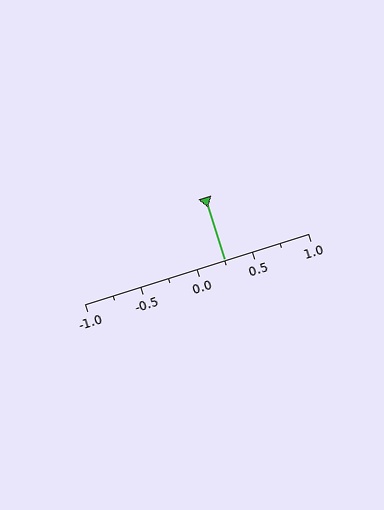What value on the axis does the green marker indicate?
The marker indicates approximately 0.25.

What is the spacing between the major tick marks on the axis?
The major ticks are spaced 0.5 apart.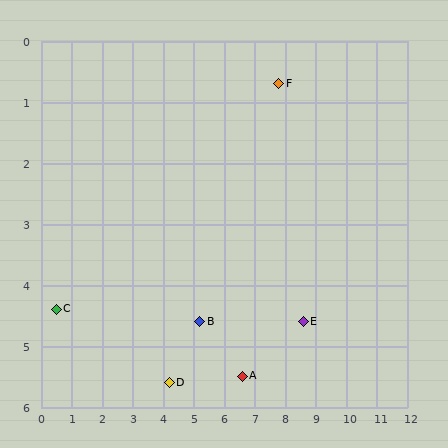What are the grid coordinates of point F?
Point F is at approximately (7.8, 0.7).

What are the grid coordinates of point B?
Point B is at approximately (5.2, 4.6).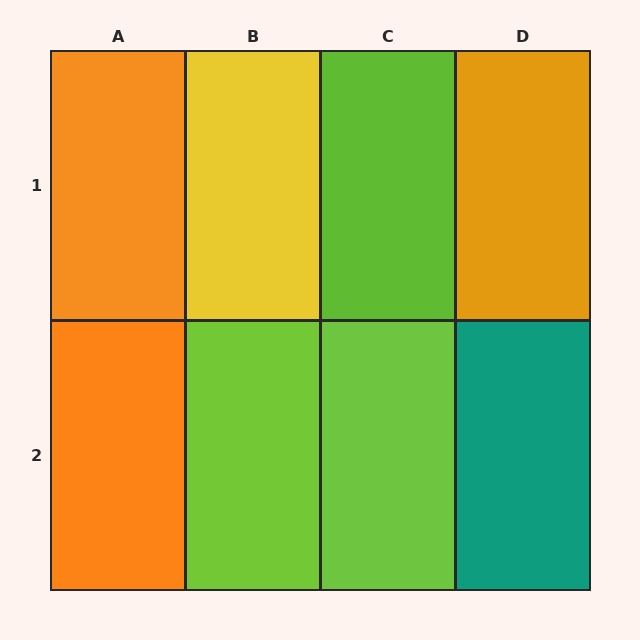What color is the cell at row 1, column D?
Orange.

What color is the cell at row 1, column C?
Lime.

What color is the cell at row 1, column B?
Yellow.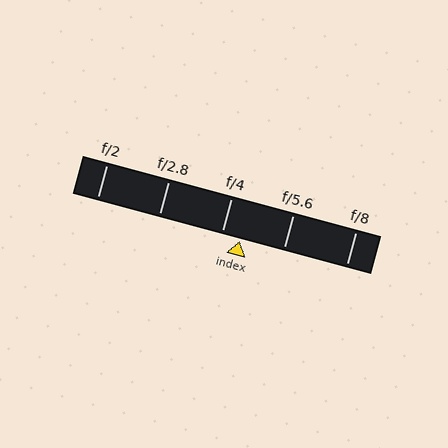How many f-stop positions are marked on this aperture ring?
There are 5 f-stop positions marked.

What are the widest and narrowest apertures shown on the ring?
The widest aperture shown is f/2 and the narrowest is f/8.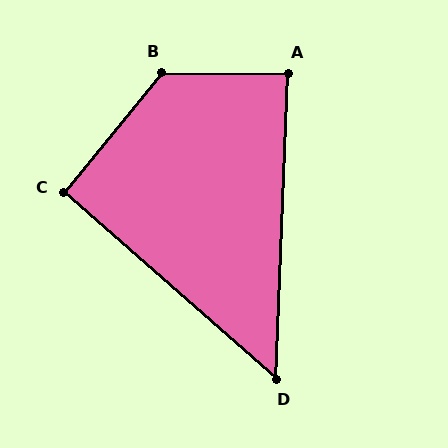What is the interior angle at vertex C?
Approximately 92 degrees (approximately right).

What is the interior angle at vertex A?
Approximately 88 degrees (approximately right).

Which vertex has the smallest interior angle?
D, at approximately 51 degrees.